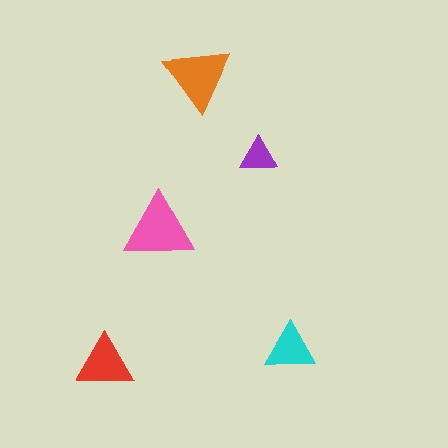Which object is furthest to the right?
The cyan triangle is rightmost.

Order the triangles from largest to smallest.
the pink one, the orange one, the red one, the cyan one, the purple one.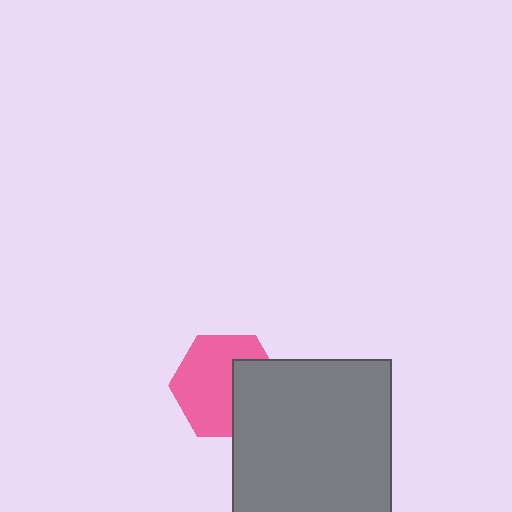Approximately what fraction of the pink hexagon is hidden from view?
Roughly 36% of the pink hexagon is hidden behind the gray square.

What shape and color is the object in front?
The object in front is a gray square.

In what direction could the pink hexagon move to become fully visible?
The pink hexagon could move left. That would shift it out from behind the gray square entirely.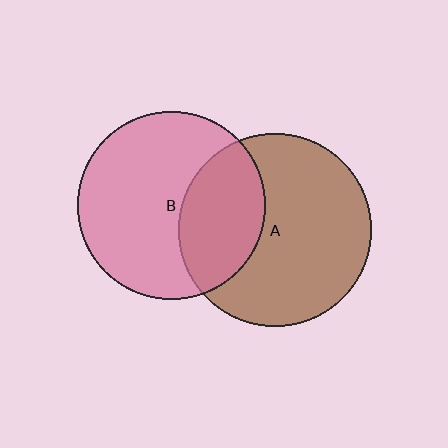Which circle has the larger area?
Circle A (brown).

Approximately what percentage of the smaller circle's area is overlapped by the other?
Approximately 35%.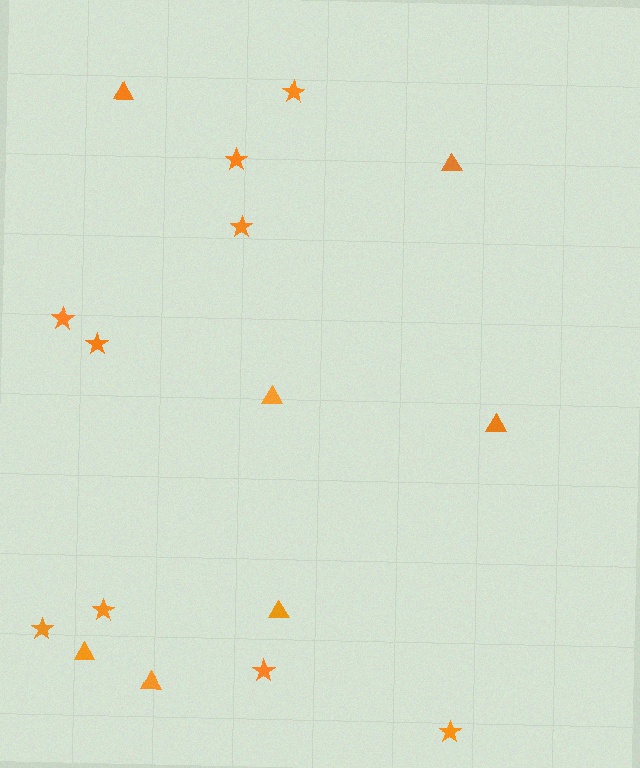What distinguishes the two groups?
There are 2 groups: one group of triangles (7) and one group of stars (9).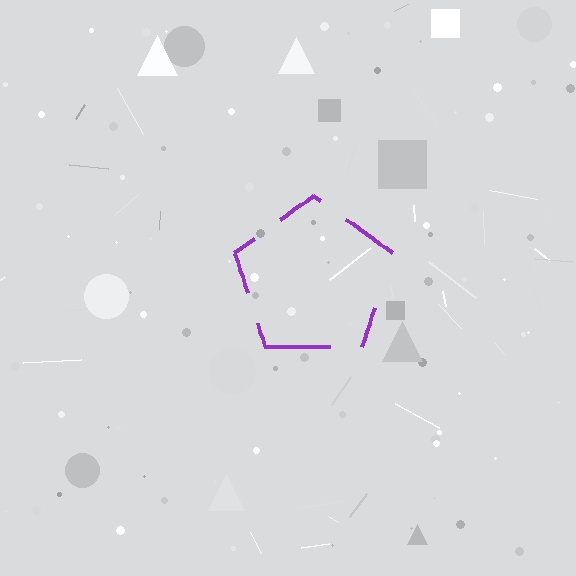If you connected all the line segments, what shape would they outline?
They would outline a pentagon.